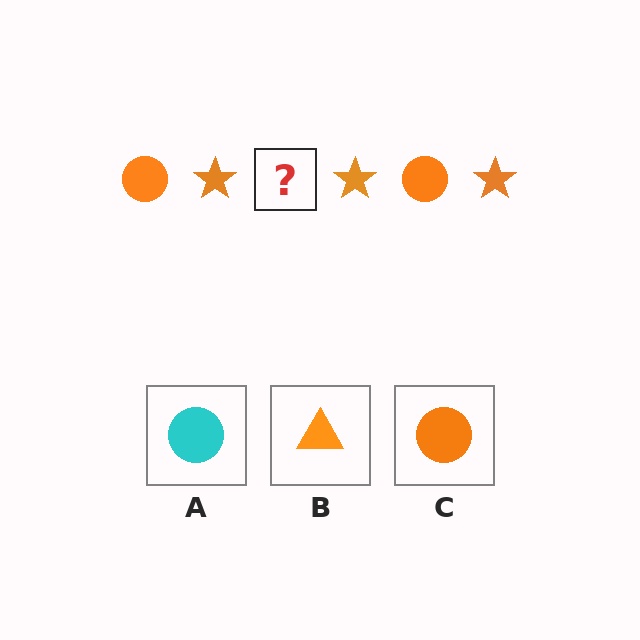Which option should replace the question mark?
Option C.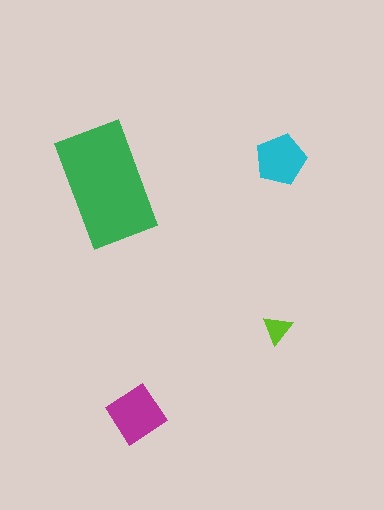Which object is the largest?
The green rectangle.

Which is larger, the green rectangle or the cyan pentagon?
The green rectangle.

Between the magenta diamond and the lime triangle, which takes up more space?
The magenta diamond.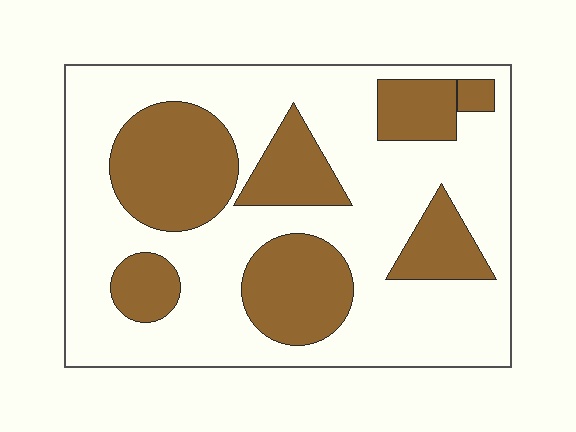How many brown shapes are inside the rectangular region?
7.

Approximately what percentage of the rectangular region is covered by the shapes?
Approximately 35%.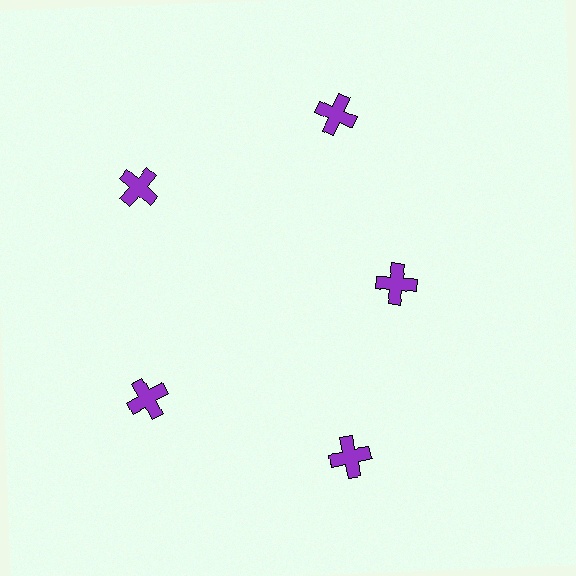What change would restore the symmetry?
The symmetry would be restored by moving it outward, back onto the ring so that all 5 crosses sit at equal angles and equal distance from the center.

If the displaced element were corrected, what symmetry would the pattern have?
It would have 5-fold rotational symmetry — the pattern would map onto itself every 72 degrees.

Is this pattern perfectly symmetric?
No. The 5 purple crosses are arranged in a ring, but one element near the 3 o'clock position is pulled inward toward the center, breaking the 5-fold rotational symmetry.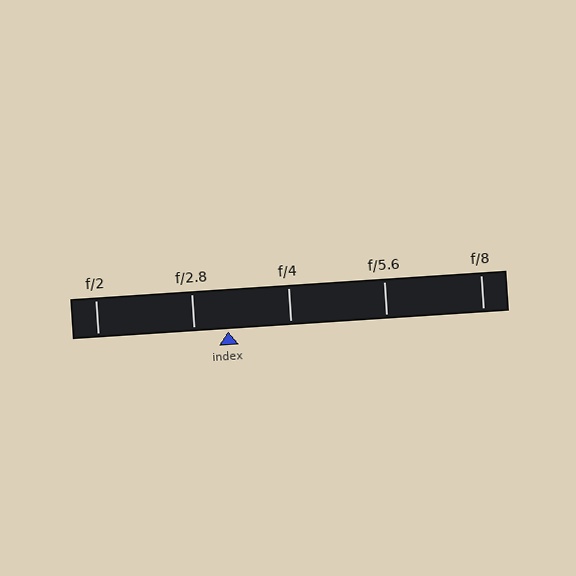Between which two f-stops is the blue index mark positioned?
The index mark is between f/2.8 and f/4.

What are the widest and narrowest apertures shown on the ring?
The widest aperture shown is f/2 and the narrowest is f/8.